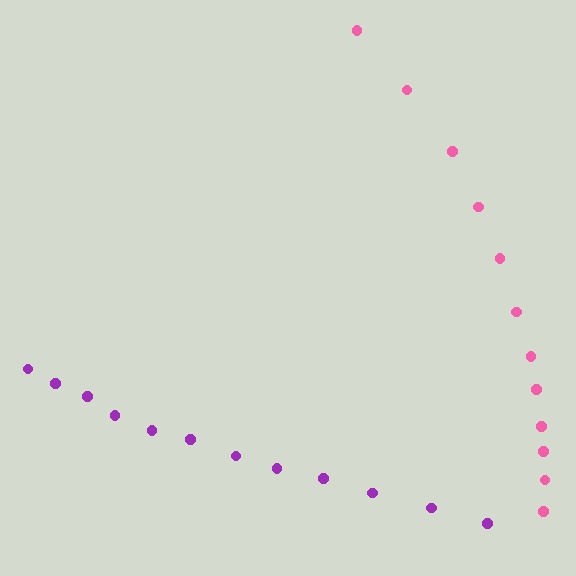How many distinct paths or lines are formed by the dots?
There are 2 distinct paths.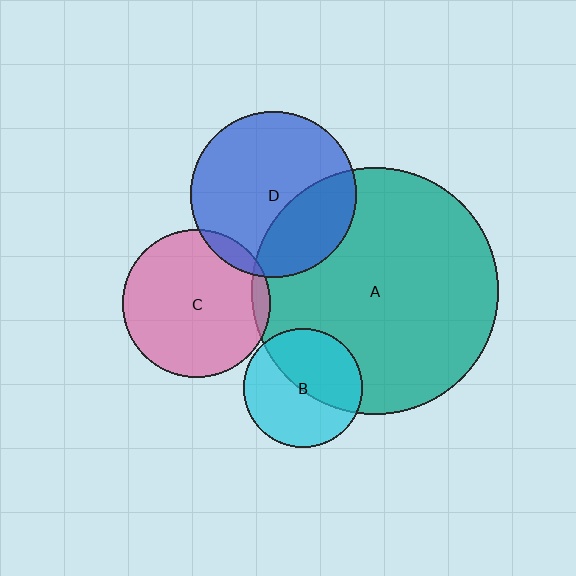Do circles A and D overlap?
Yes.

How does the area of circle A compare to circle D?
Approximately 2.2 times.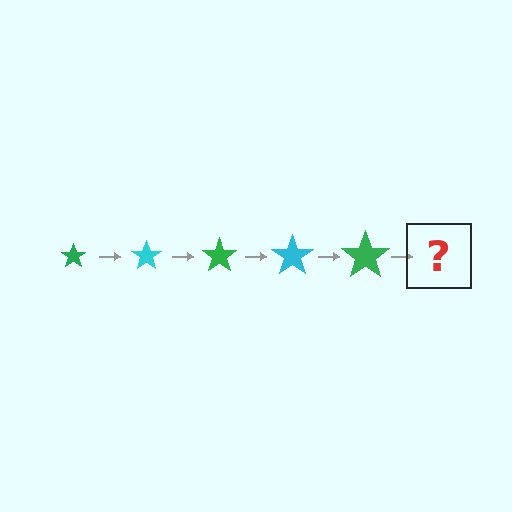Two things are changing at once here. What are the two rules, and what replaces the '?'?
The two rules are that the star grows larger each step and the color cycles through green and cyan. The '?' should be a cyan star, larger than the previous one.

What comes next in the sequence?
The next element should be a cyan star, larger than the previous one.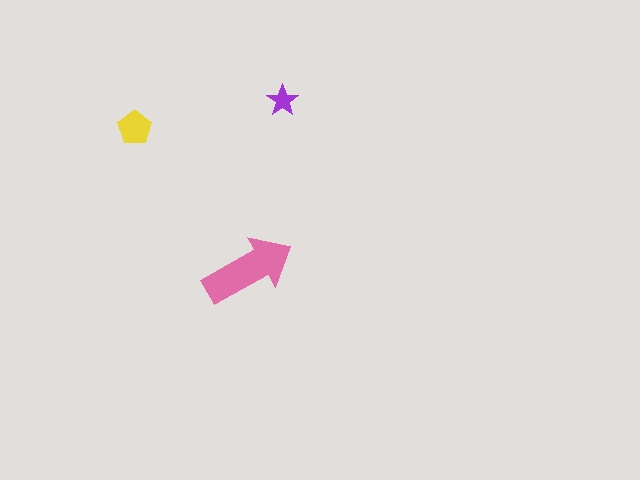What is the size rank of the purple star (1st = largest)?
3rd.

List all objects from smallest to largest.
The purple star, the yellow pentagon, the pink arrow.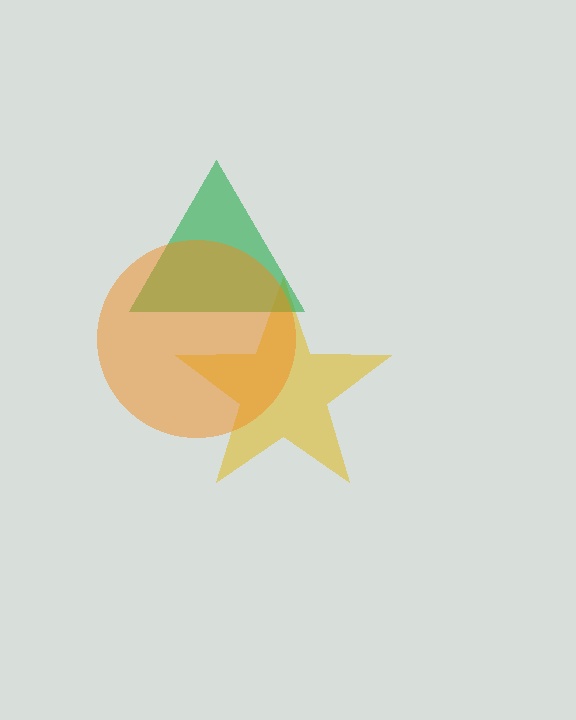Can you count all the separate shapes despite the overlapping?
Yes, there are 3 separate shapes.